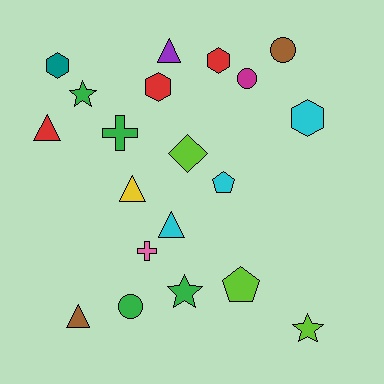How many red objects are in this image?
There are 3 red objects.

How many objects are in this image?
There are 20 objects.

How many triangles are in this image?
There are 5 triangles.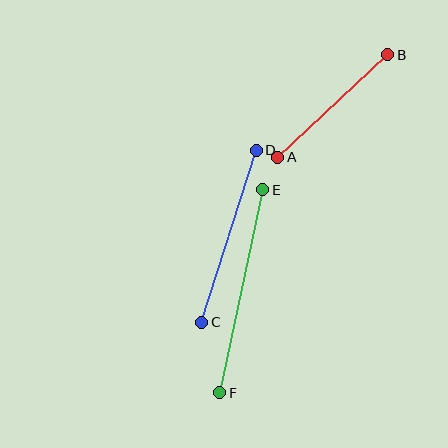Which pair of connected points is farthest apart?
Points E and F are farthest apart.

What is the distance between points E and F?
The distance is approximately 207 pixels.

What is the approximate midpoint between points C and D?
The midpoint is at approximately (229, 236) pixels.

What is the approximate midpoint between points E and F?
The midpoint is at approximately (241, 291) pixels.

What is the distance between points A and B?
The distance is approximately 150 pixels.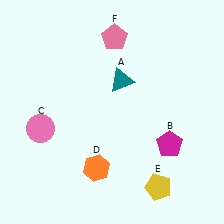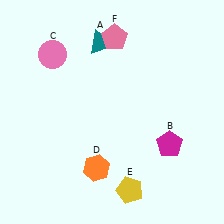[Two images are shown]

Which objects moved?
The objects that moved are: the teal triangle (A), the pink circle (C), the yellow pentagon (E).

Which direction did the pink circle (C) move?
The pink circle (C) moved up.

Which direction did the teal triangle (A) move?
The teal triangle (A) moved up.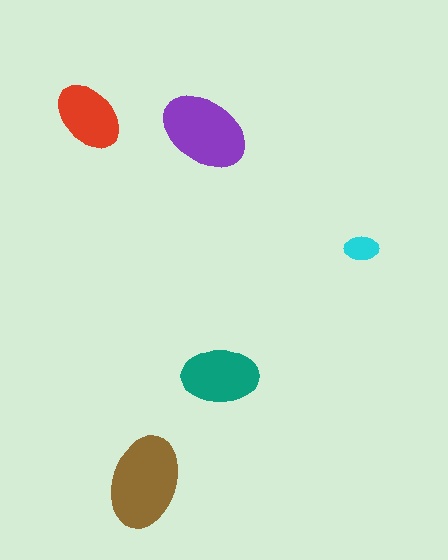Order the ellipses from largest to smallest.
the brown one, the purple one, the teal one, the red one, the cyan one.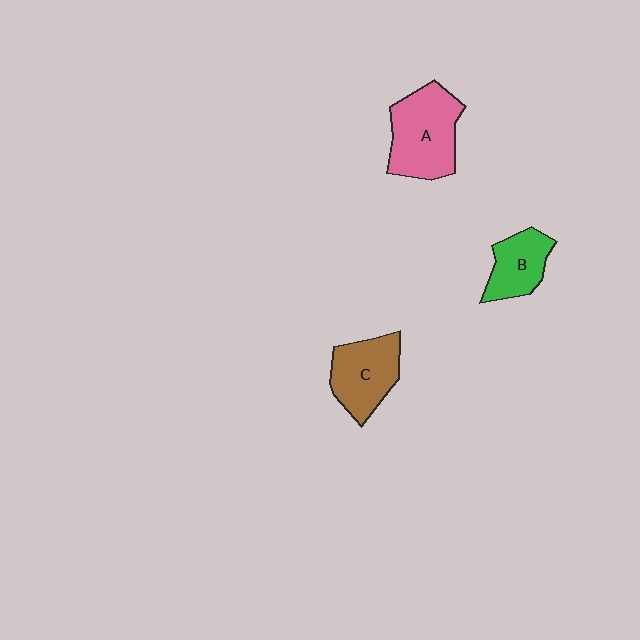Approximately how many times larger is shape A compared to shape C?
Approximately 1.3 times.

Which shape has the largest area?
Shape A (pink).